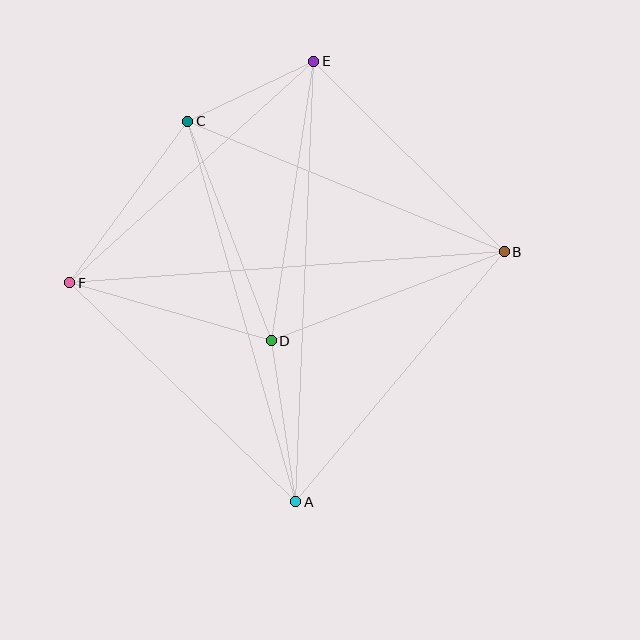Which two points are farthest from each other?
Points A and E are farthest from each other.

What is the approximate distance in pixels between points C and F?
The distance between C and F is approximately 200 pixels.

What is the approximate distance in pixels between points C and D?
The distance between C and D is approximately 235 pixels.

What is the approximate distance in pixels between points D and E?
The distance between D and E is approximately 283 pixels.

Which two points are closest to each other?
Points C and E are closest to each other.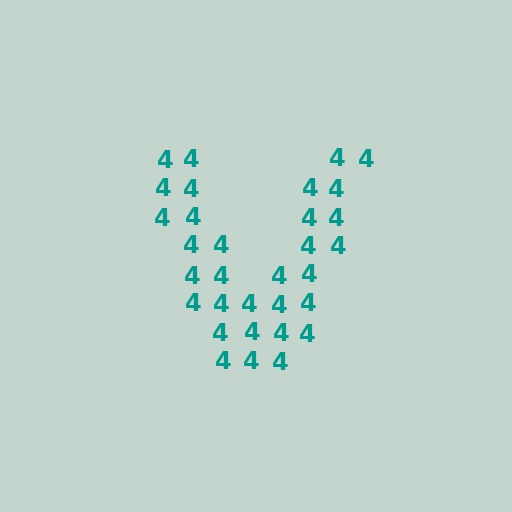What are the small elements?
The small elements are digit 4's.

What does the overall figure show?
The overall figure shows the letter V.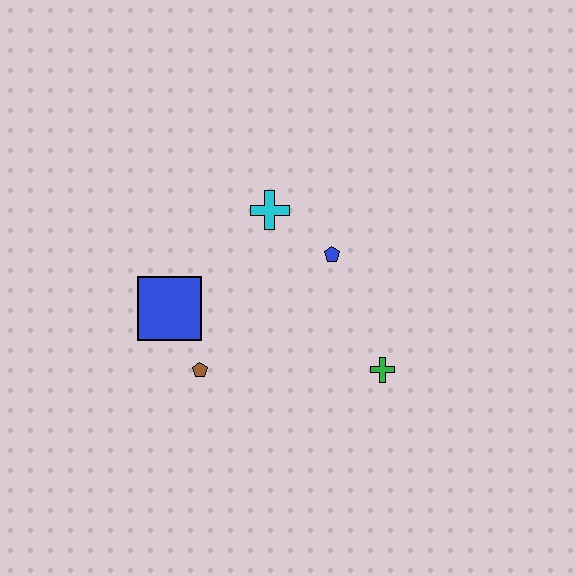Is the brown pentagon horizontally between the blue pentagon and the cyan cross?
No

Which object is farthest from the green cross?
The blue square is farthest from the green cross.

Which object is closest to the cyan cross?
The blue pentagon is closest to the cyan cross.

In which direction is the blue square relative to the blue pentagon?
The blue square is to the left of the blue pentagon.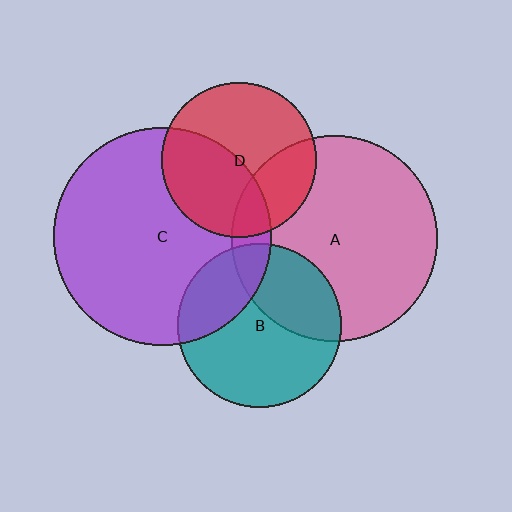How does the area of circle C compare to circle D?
Approximately 2.0 times.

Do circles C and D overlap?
Yes.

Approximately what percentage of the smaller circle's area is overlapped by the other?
Approximately 45%.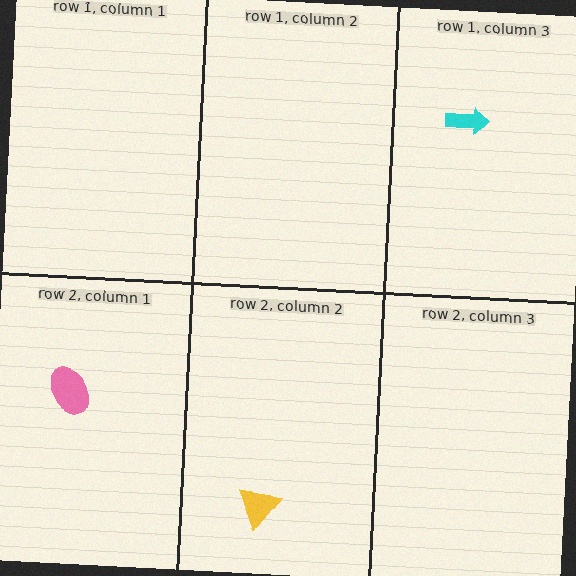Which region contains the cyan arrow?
The row 1, column 3 region.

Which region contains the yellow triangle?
The row 2, column 2 region.